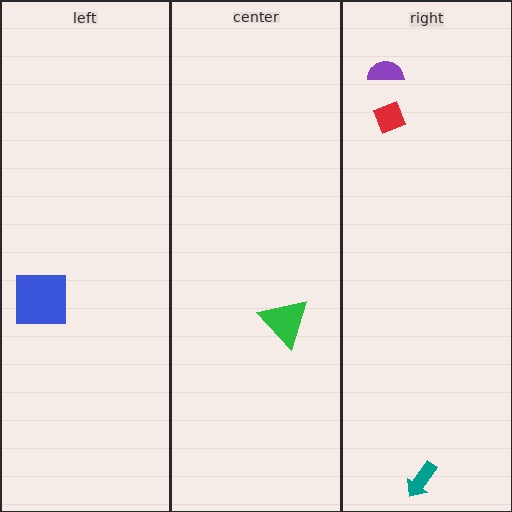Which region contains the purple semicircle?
The right region.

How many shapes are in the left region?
1.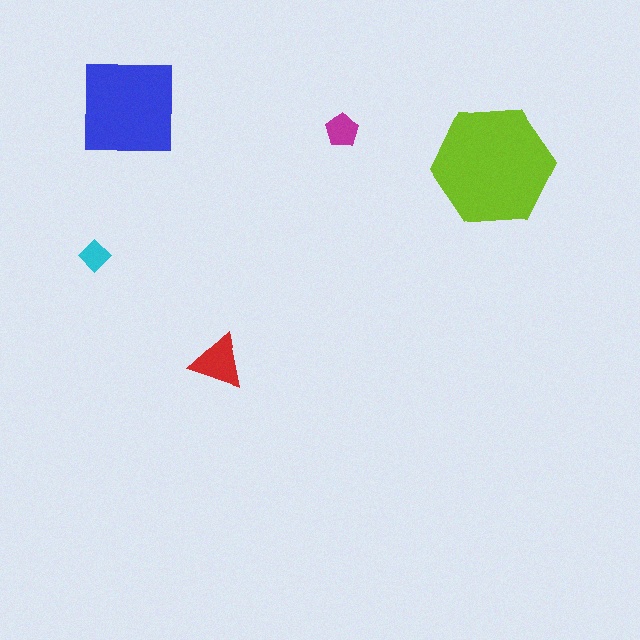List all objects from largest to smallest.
The lime hexagon, the blue square, the red triangle, the magenta pentagon, the cyan diamond.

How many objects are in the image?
There are 5 objects in the image.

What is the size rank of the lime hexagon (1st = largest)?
1st.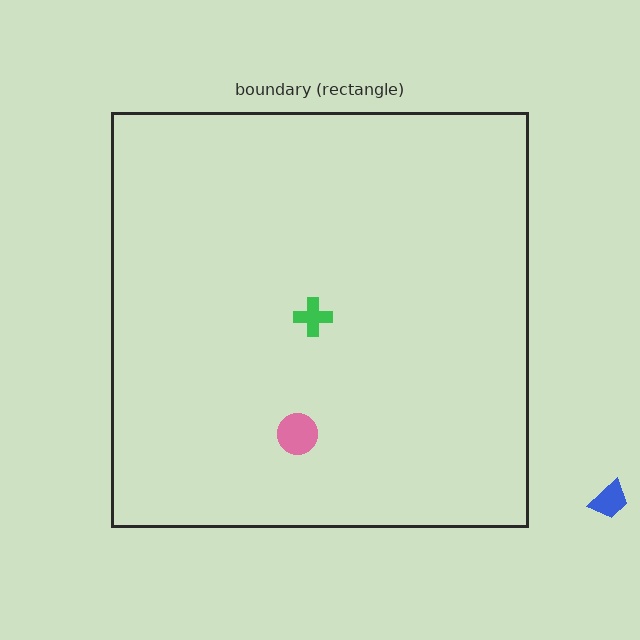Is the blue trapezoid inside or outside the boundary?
Outside.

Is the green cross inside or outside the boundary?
Inside.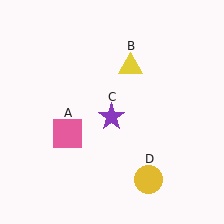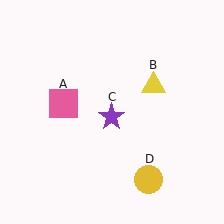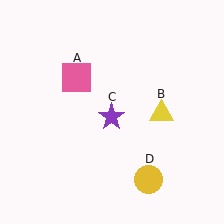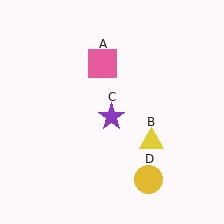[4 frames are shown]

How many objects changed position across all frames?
2 objects changed position: pink square (object A), yellow triangle (object B).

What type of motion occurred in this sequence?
The pink square (object A), yellow triangle (object B) rotated clockwise around the center of the scene.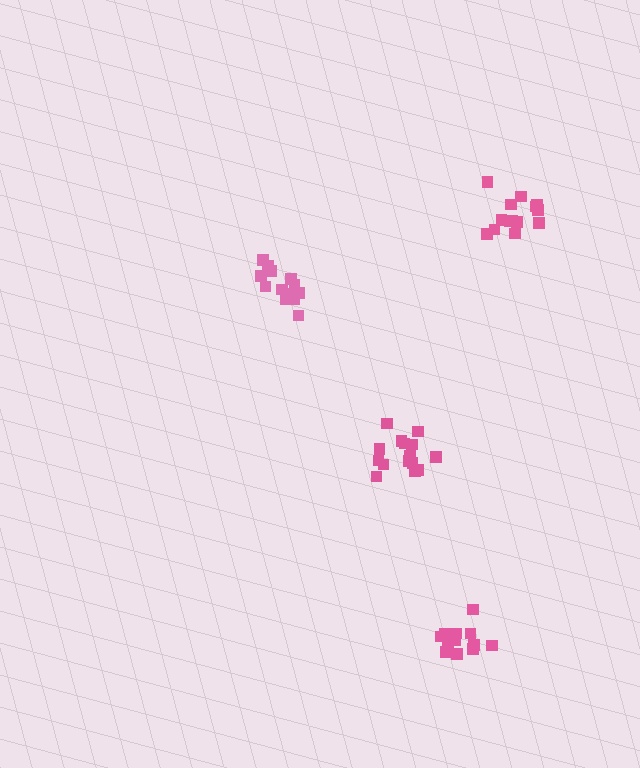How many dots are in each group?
Group 1: 15 dots, Group 2: 14 dots, Group 3: 15 dots, Group 4: 14 dots (58 total).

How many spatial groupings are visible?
There are 4 spatial groupings.